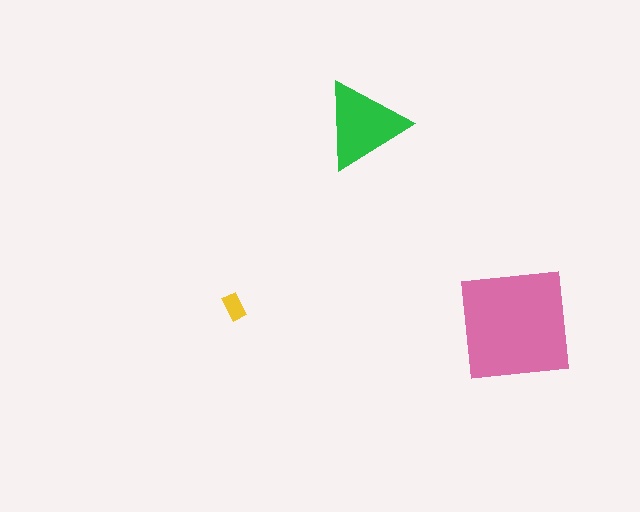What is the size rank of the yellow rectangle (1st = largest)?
3rd.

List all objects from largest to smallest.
The pink square, the green triangle, the yellow rectangle.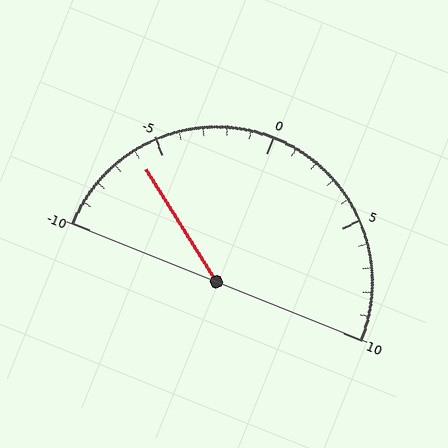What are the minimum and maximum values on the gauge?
The gauge ranges from -10 to 10.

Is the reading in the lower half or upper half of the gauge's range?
The reading is in the lower half of the range (-10 to 10).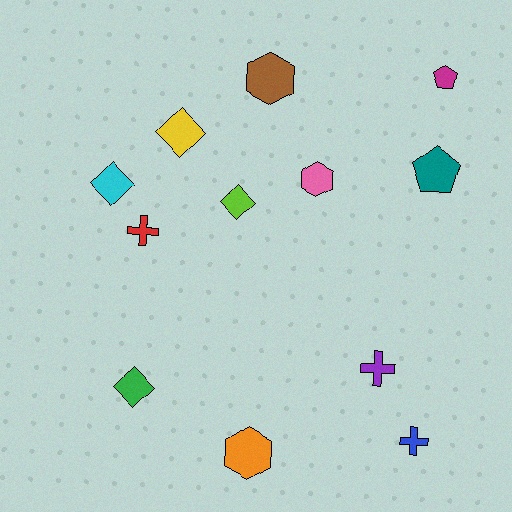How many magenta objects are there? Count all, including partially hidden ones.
There is 1 magenta object.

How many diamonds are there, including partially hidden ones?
There are 4 diamonds.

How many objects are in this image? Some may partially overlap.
There are 12 objects.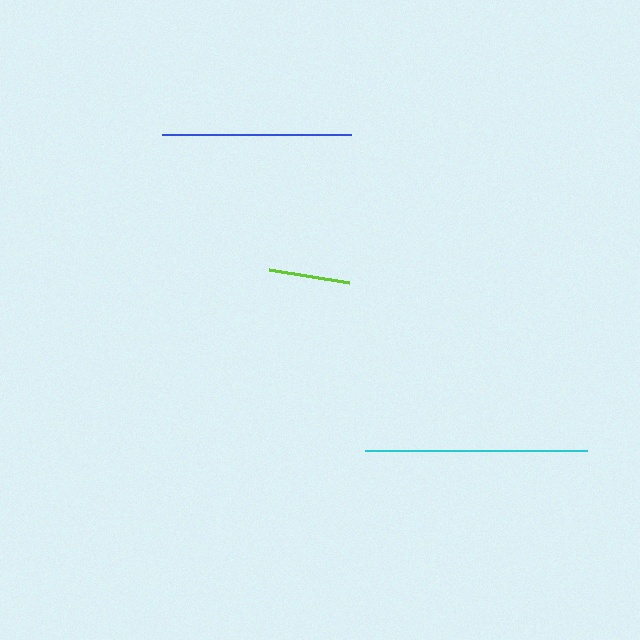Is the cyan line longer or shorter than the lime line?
The cyan line is longer than the lime line.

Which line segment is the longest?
The cyan line is the longest at approximately 222 pixels.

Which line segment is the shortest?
The lime line is the shortest at approximately 81 pixels.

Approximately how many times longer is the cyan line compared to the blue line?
The cyan line is approximately 1.2 times the length of the blue line.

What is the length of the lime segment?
The lime segment is approximately 81 pixels long.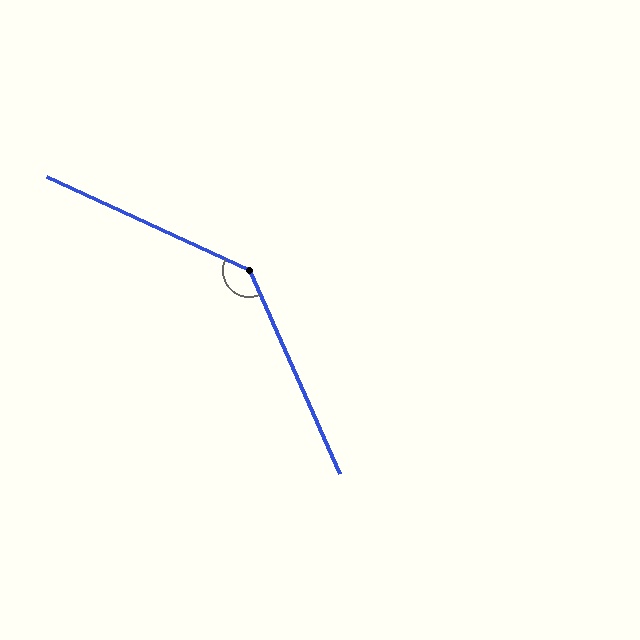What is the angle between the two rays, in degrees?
Approximately 139 degrees.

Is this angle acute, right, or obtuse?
It is obtuse.